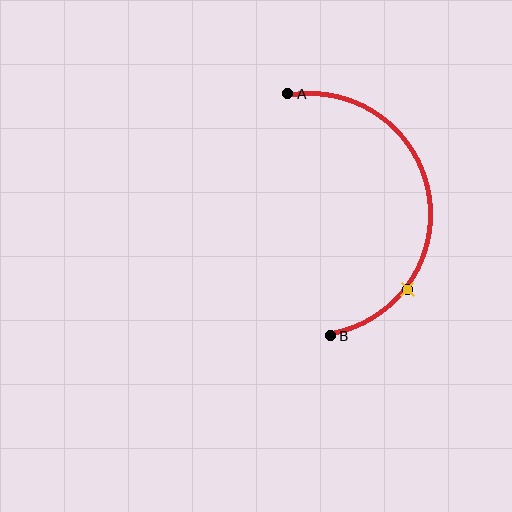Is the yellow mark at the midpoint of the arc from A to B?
No. The yellow mark lies on the arc but is closer to endpoint B. The arc midpoint would be at the point on the curve equidistant along the arc from both A and B.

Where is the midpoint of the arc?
The arc midpoint is the point on the curve farthest from the straight line joining A and B. It sits to the right of that line.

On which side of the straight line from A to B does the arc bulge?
The arc bulges to the right of the straight line connecting A and B.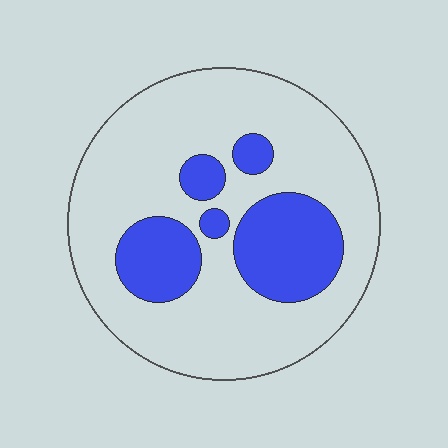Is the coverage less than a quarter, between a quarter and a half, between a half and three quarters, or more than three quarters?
Between a quarter and a half.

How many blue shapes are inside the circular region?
5.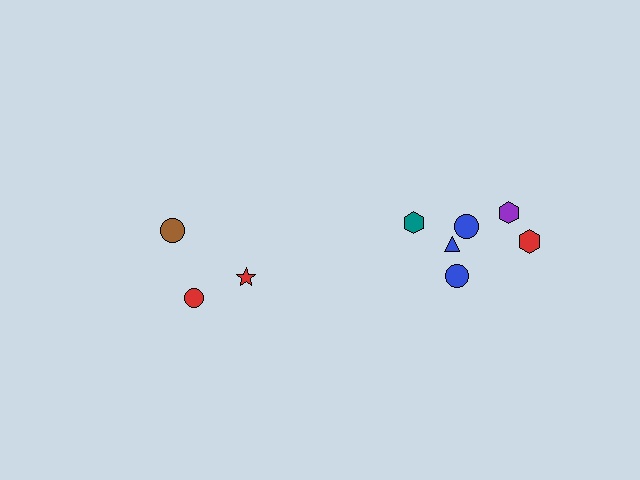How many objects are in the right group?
There are 6 objects.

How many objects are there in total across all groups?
There are 9 objects.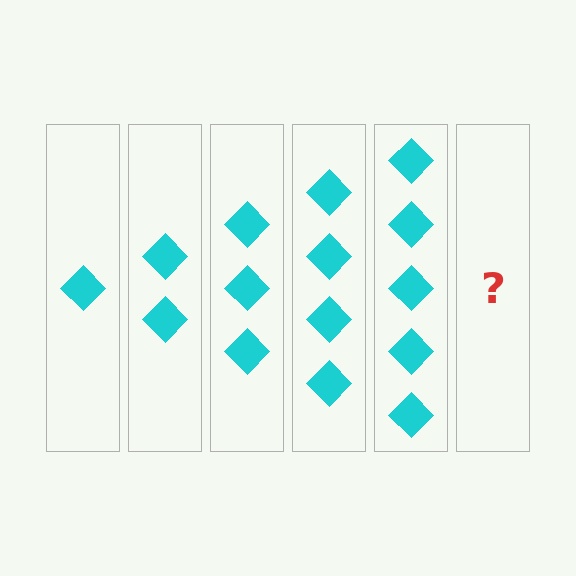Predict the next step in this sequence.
The next step is 6 diamonds.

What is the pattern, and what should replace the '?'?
The pattern is that each step adds one more diamond. The '?' should be 6 diamonds.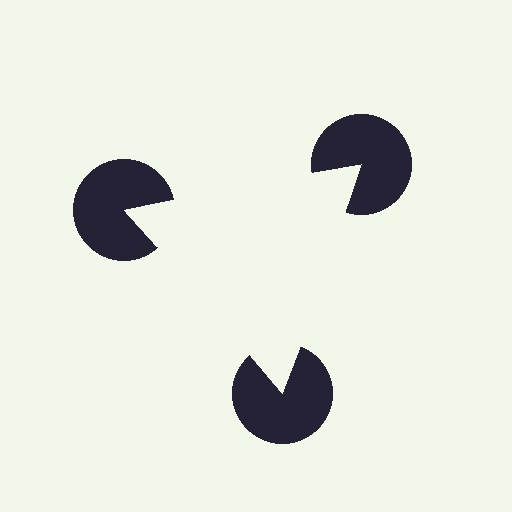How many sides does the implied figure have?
3 sides.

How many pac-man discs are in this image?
There are 3 — one at each vertex of the illusory triangle.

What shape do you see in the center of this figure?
An illusory triangle — its edges are inferred from the aligned wedge cuts in the pac-man discs, not physically drawn.